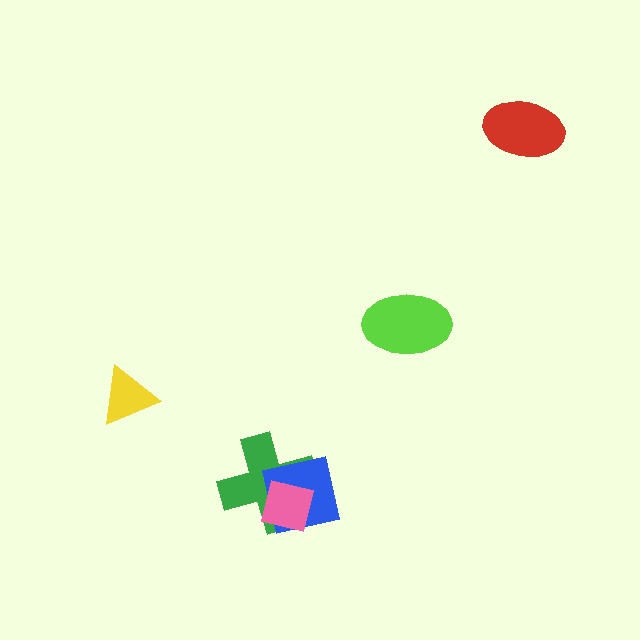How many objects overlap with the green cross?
2 objects overlap with the green cross.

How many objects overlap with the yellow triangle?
0 objects overlap with the yellow triangle.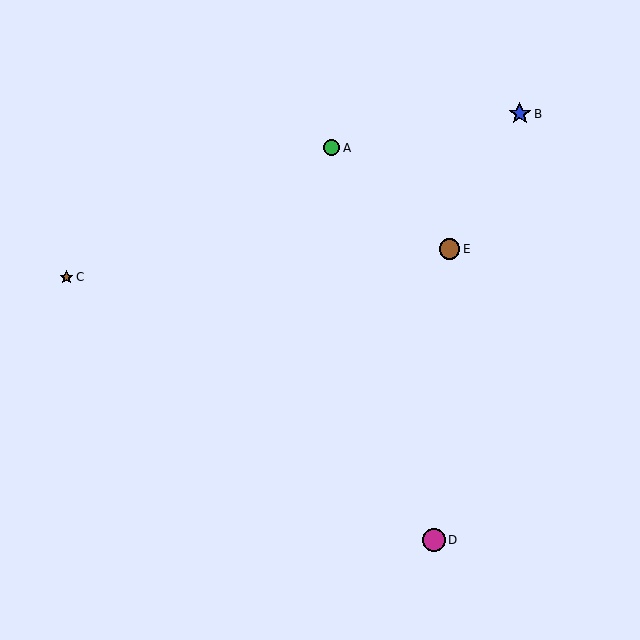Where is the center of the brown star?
The center of the brown star is at (66, 277).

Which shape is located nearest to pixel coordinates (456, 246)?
The brown circle (labeled E) at (450, 249) is nearest to that location.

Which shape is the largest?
The magenta circle (labeled D) is the largest.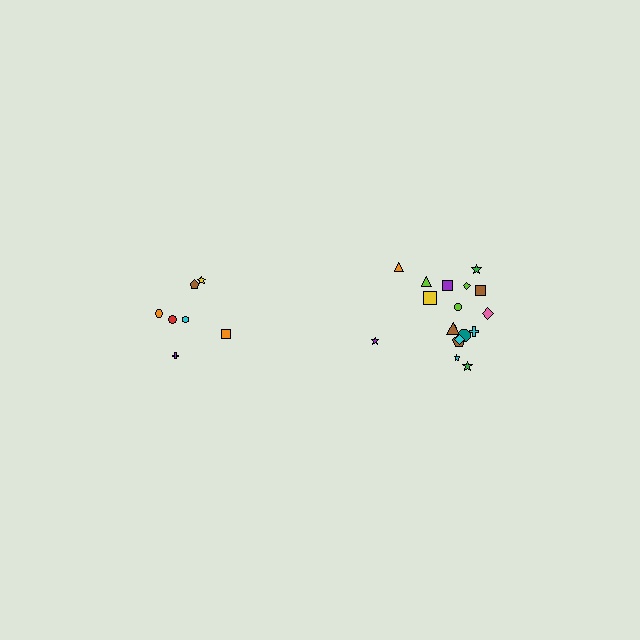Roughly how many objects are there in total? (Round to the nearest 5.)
Roughly 25 objects in total.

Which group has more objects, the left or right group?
The right group.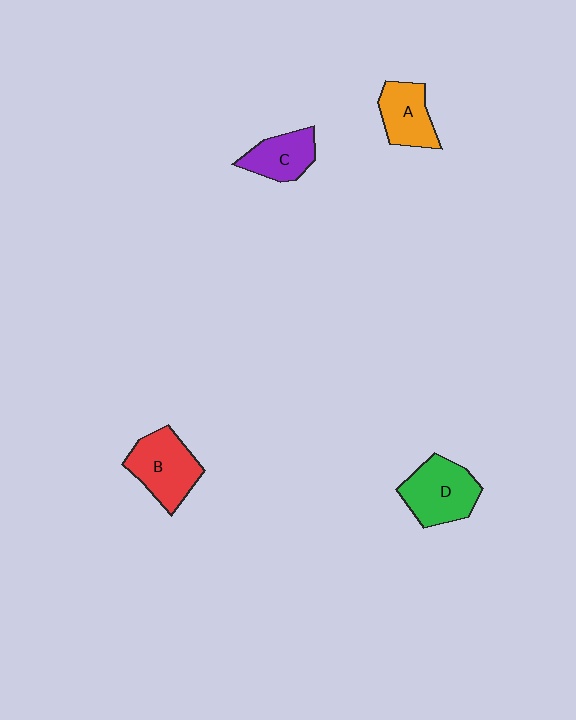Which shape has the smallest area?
Shape C (purple).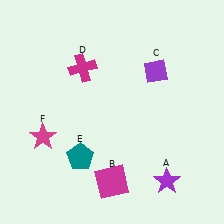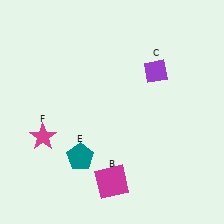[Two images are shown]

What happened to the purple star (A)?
The purple star (A) was removed in Image 2. It was in the bottom-right area of Image 1.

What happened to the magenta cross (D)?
The magenta cross (D) was removed in Image 2. It was in the top-left area of Image 1.